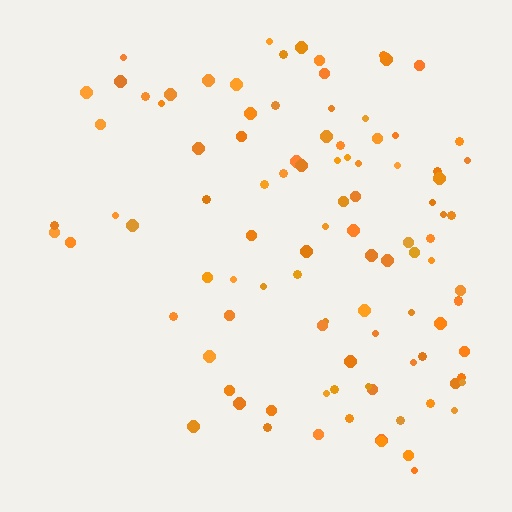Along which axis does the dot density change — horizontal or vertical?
Horizontal.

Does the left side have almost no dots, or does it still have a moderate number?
Still a moderate number, just noticeably fewer than the right.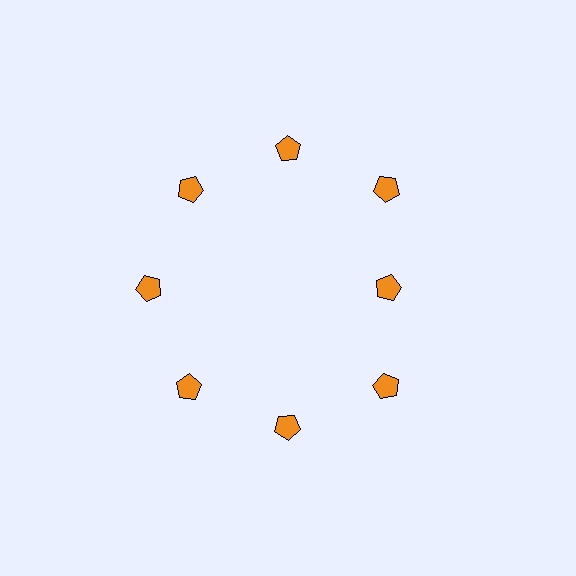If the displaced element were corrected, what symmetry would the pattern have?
It would have 8-fold rotational symmetry — the pattern would map onto itself every 45 degrees.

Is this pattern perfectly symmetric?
No. The 8 orange pentagons are arranged in a ring, but one element near the 3 o'clock position is pulled inward toward the center, breaking the 8-fold rotational symmetry.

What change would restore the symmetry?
The symmetry would be restored by moving it outward, back onto the ring so that all 8 pentagons sit at equal angles and equal distance from the center.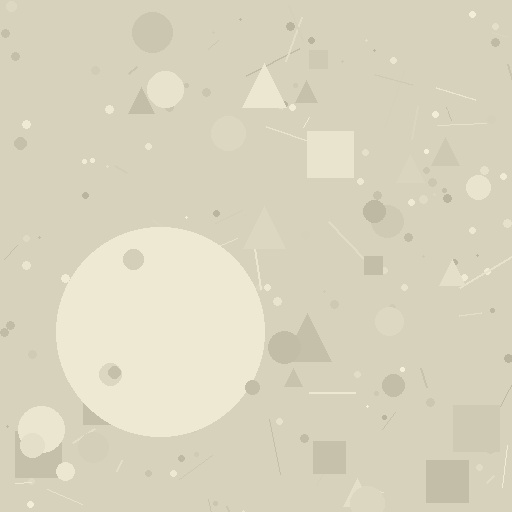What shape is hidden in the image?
A circle is hidden in the image.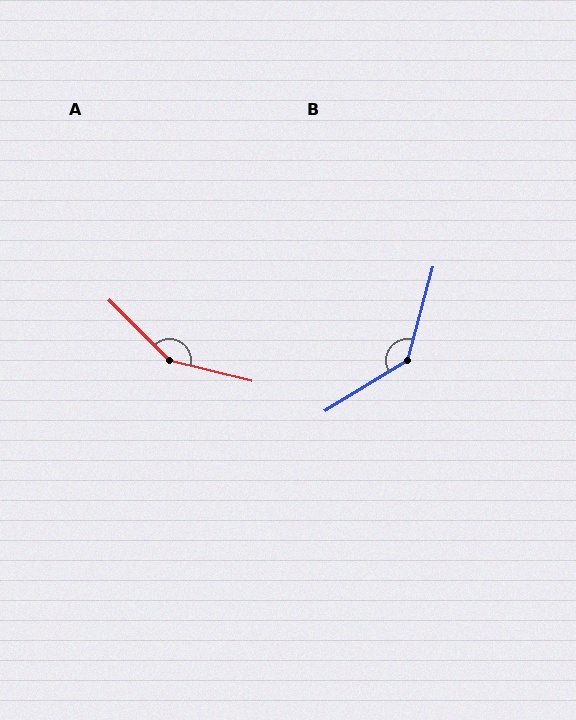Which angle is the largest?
A, at approximately 149 degrees.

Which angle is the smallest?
B, at approximately 137 degrees.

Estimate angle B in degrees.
Approximately 137 degrees.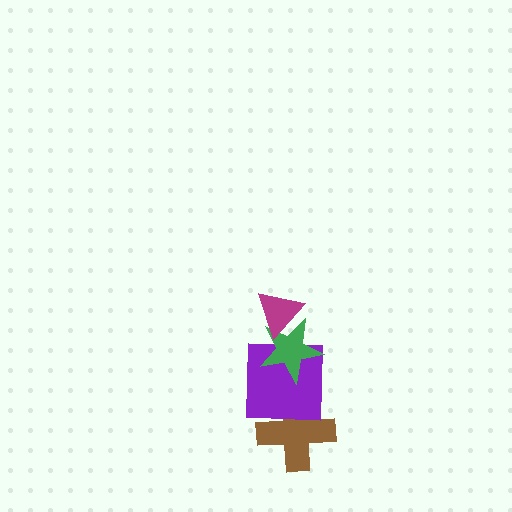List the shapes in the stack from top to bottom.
From top to bottom: the magenta triangle, the green star, the purple square, the brown cross.